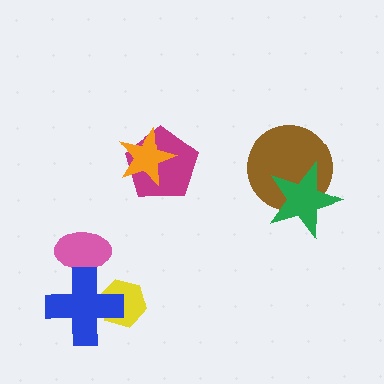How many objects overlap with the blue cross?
2 objects overlap with the blue cross.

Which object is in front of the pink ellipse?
The blue cross is in front of the pink ellipse.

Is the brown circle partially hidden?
Yes, it is partially covered by another shape.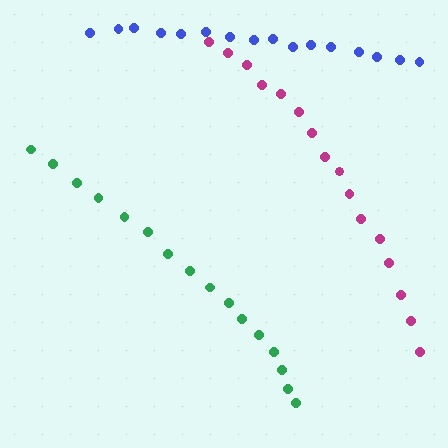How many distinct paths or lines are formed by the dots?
There are 3 distinct paths.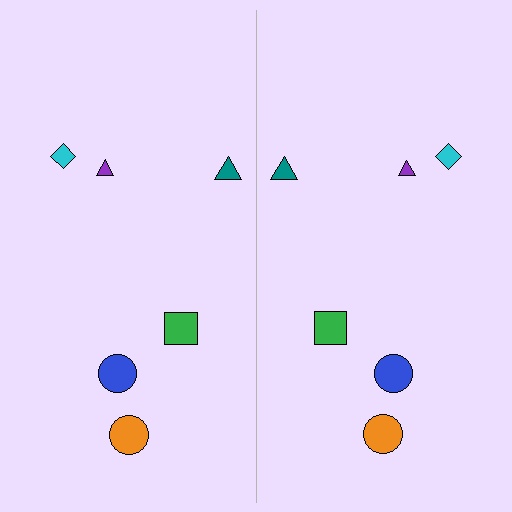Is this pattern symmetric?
Yes, this pattern has bilateral (reflection) symmetry.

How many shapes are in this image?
There are 12 shapes in this image.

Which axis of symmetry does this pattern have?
The pattern has a vertical axis of symmetry running through the center of the image.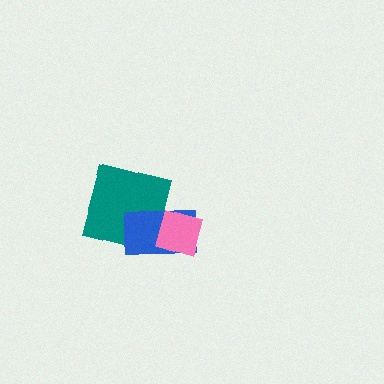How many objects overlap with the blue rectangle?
2 objects overlap with the blue rectangle.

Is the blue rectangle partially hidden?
Yes, it is partially covered by another shape.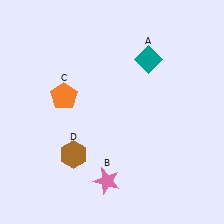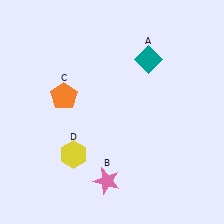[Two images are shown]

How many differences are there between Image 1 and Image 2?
There is 1 difference between the two images.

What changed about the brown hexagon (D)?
In Image 1, D is brown. In Image 2, it changed to yellow.